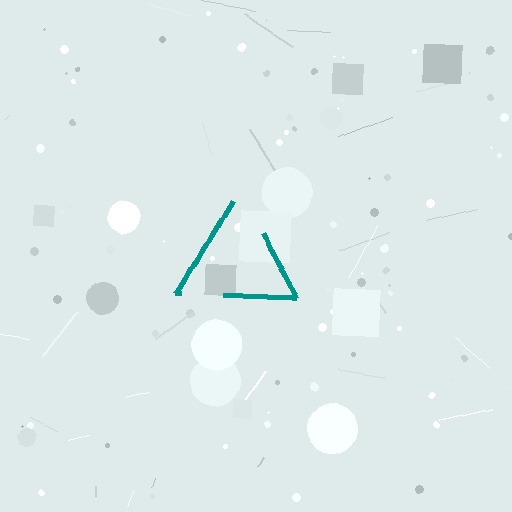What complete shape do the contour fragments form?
The contour fragments form a triangle.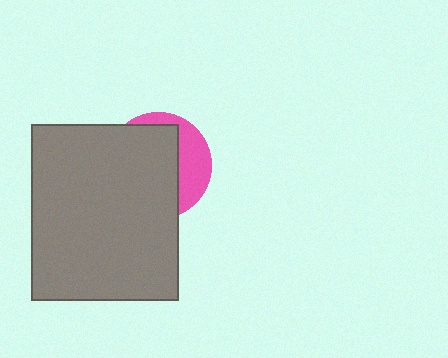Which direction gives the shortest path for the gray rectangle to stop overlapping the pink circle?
Moving left gives the shortest separation.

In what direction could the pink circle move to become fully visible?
The pink circle could move right. That would shift it out from behind the gray rectangle entirely.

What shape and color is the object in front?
The object in front is a gray rectangle.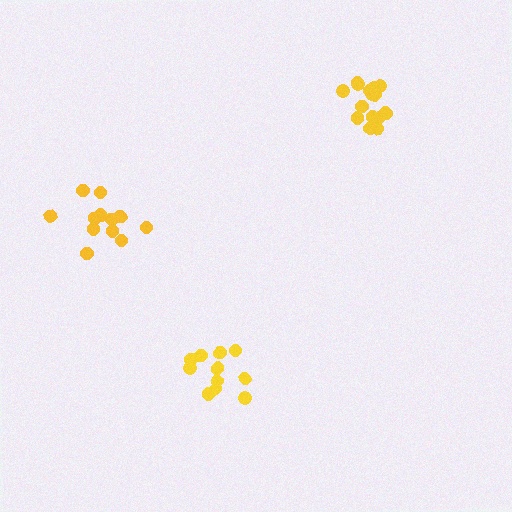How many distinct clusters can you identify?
There are 3 distinct clusters.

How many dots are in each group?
Group 1: 12 dots, Group 2: 16 dots, Group 3: 11 dots (39 total).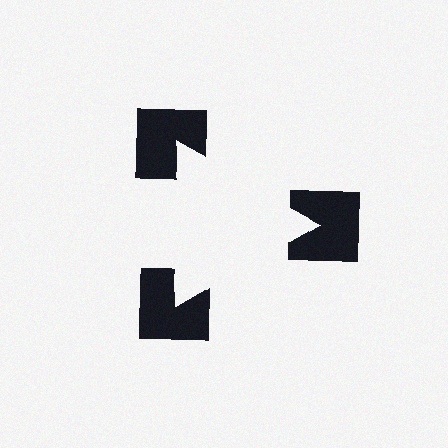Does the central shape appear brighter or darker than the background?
It typically appears slightly brighter than the background, even though no actual brightness change is drawn.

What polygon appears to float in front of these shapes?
An illusory triangle — its edges are inferred from the aligned wedge cuts in the notched squares, not physically drawn.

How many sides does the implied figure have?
3 sides.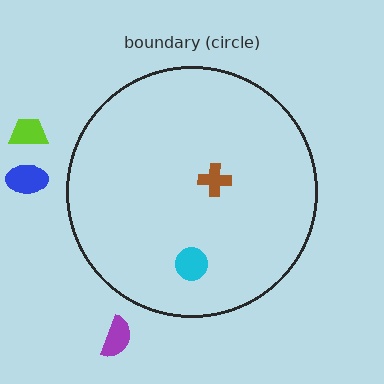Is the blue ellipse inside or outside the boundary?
Outside.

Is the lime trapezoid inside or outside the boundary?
Outside.